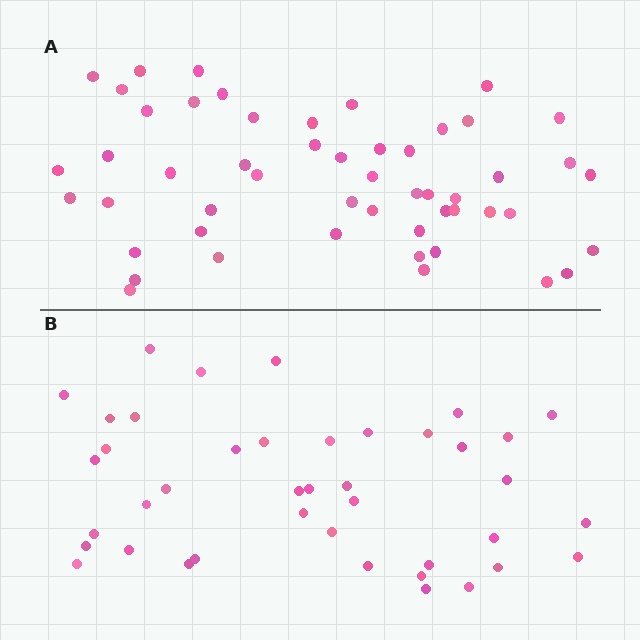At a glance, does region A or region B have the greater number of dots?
Region A (the top region) has more dots.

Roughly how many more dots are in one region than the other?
Region A has roughly 12 or so more dots than region B.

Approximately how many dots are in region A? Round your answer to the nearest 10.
About 50 dots. (The exact count is 52, which rounds to 50.)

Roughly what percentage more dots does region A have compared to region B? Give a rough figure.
About 25% more.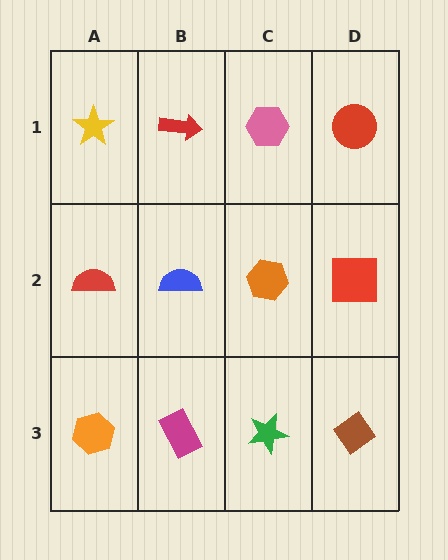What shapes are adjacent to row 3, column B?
A blue semicircle (row 2, column B), an orange hexagon (row 3, column A), a green star (row 3, column C).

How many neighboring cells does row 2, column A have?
3.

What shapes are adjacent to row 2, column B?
A red arrow (row 1, column B), a magenta rectangle (row 3, column B), a red semicircle (row 2, column A), an orange hexagon (row 2, column C).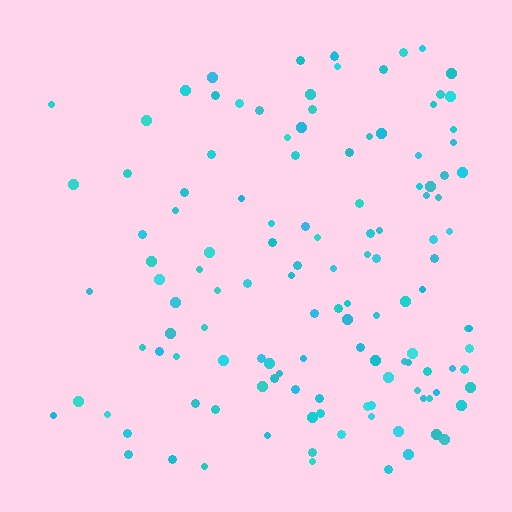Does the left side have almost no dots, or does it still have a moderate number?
Still a moderate number, just noticeably fewer than the right.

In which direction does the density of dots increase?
From left to right, with the right side densest.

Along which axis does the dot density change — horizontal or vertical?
Horizontal.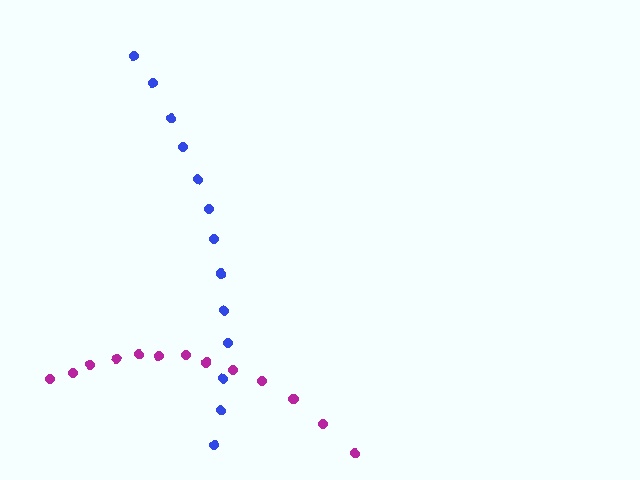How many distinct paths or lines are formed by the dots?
There are 2 distinct paths.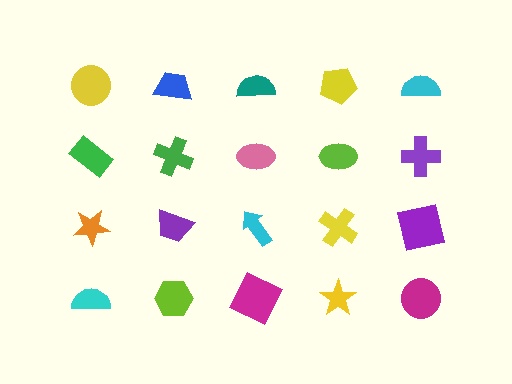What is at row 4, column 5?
A magenta circle.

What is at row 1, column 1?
A yellow circle.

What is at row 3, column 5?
A purple square.